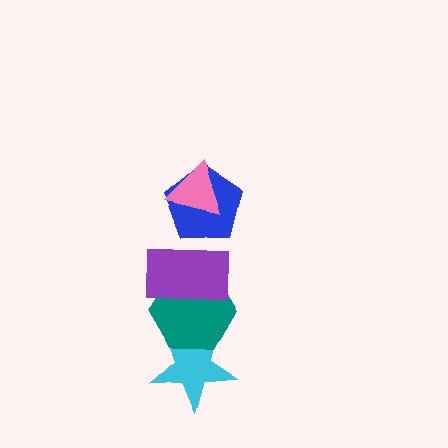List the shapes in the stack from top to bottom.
From top to bottom: the pink triangle, the blue pentagon, the purple rectangle, the teal hexagon, the cyan star.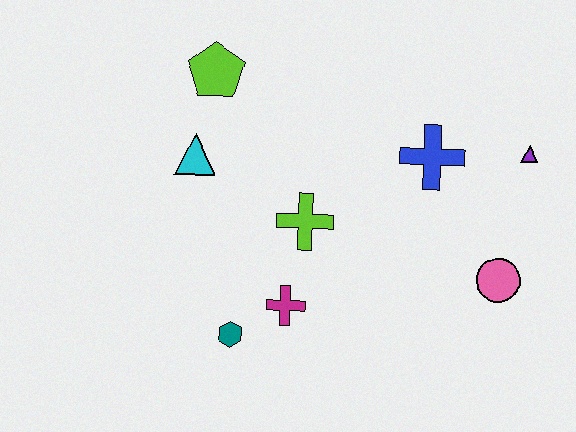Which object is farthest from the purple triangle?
The teal hexagon is farthest from the purple triangle.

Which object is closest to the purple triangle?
The blue cross is closest to the purple triangle.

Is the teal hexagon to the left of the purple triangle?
Yes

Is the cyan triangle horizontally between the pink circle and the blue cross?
No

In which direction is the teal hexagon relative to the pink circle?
The teal hexagon is to the left of the pink circle.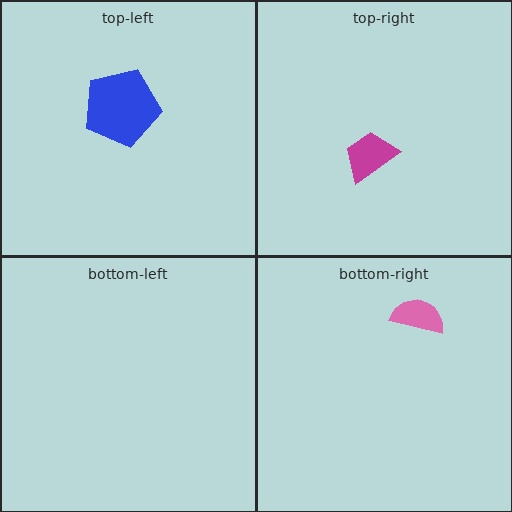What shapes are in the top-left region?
The blue pentagon.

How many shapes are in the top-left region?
1.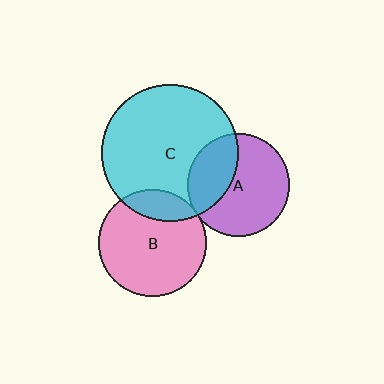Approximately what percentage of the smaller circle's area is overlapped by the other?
Approximately 20%.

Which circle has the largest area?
Circle C (cyan).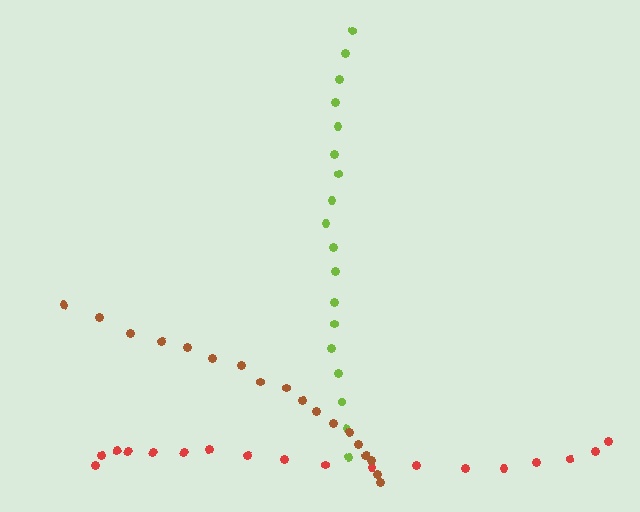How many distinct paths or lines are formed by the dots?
There are 3 distinct paths.